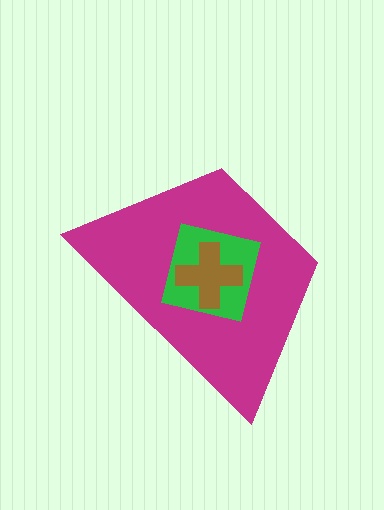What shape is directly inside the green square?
The brown cross.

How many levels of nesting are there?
3.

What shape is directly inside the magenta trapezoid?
The green square.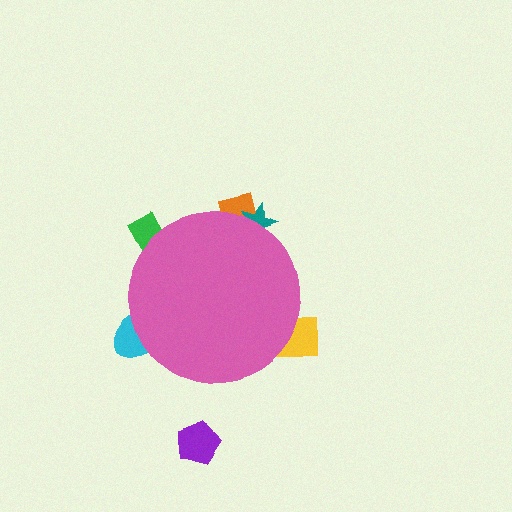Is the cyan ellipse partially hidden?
Yes, the cyan ellipse is partially hidden behind the pink circle.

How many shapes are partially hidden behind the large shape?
5 shapes are partially hidden.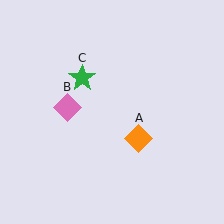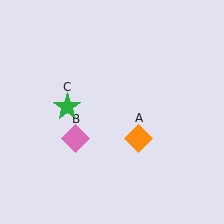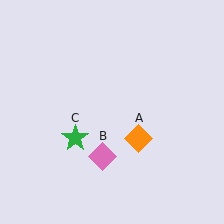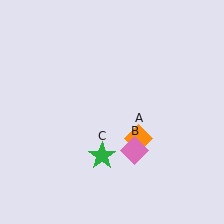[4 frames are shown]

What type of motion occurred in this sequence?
The pink diamond (object B), green star (object C) rotated counterclockwise around the center of the scene.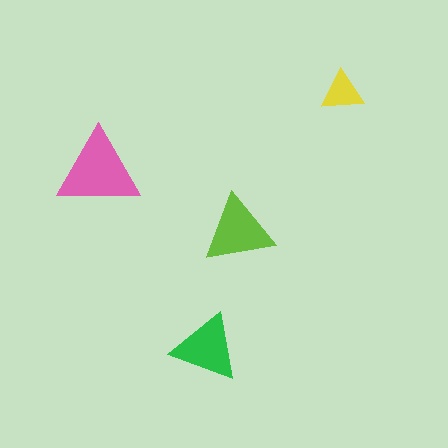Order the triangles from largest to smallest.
the pink one, the lime one, the green one, the yellow one.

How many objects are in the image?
There are 4 objects in the image.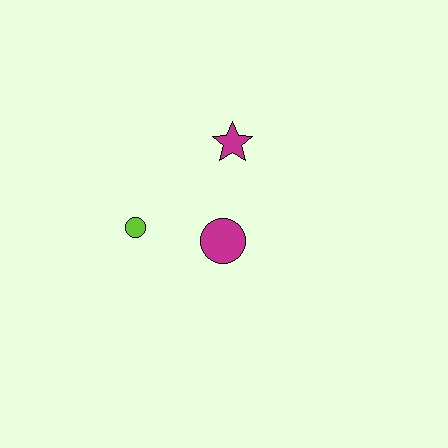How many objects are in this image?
There are 3 objects.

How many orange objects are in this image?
There are no orange objects.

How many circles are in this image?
There are 2 circles.